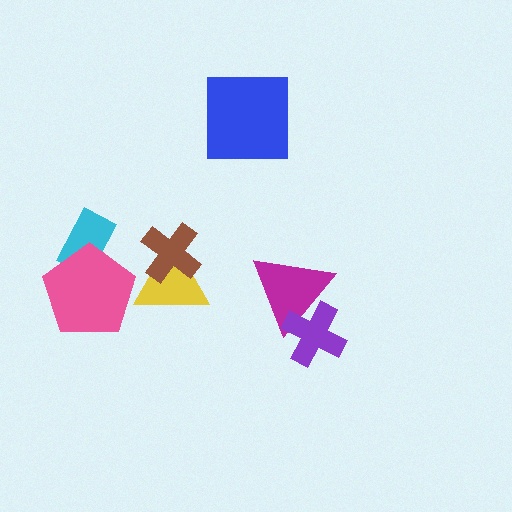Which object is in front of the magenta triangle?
The purple cross is in front of the magenta triangle.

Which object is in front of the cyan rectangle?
The pink pentagon is in front of the cyan rectangle.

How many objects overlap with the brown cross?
1 object overlaps with the brown cross.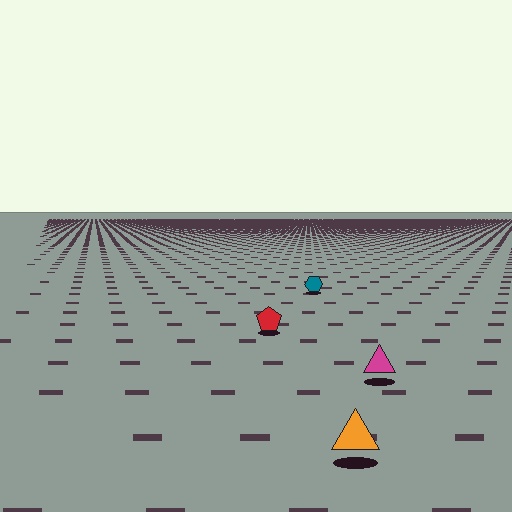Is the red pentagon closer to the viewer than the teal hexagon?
Yes. The red pentagon is closer — you can tell from the texture gradient: the ground texture is coarser near it.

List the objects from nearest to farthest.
From nearest to farthest: the orange triangle, the magenta triangle, the red pentagon, the teal hexagon.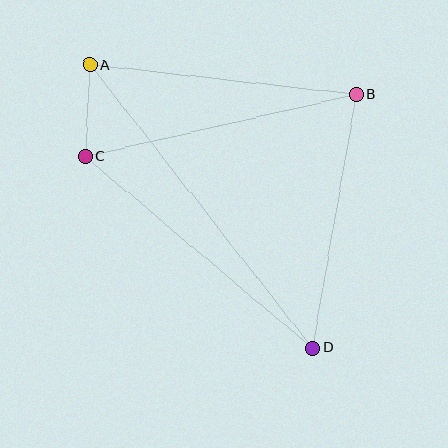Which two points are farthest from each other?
Points A and D are farthest from each other.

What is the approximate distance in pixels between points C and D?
The distance between C and D is approximately 297 pixels.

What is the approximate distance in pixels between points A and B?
The distance between A and B is approximately 268 pixels.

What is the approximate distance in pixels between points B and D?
The distance between B and D is approximately 257 pixels.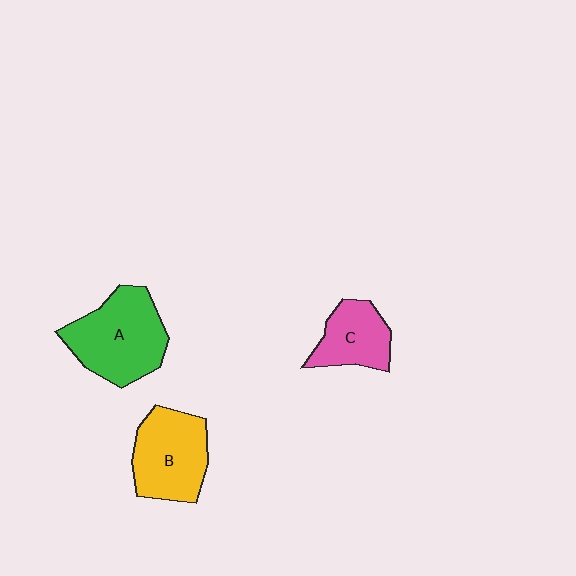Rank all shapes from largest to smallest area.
From largest to smallest: A (green), B (yellow), C (pink).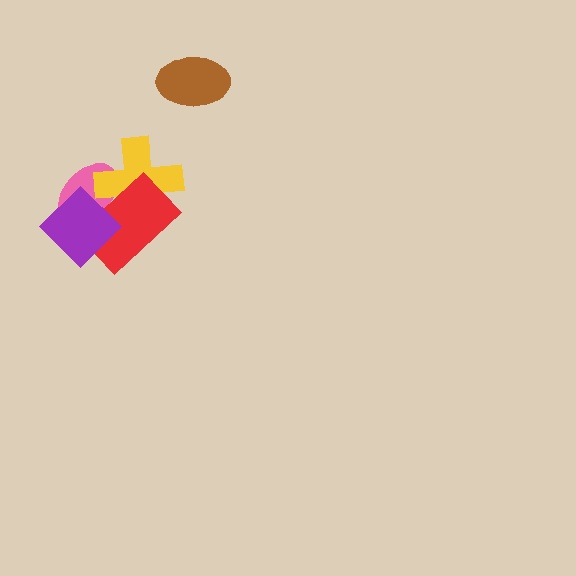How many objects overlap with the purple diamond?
3 objects overlap with the purple diamond.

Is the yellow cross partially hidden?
Yes, it is partially covered by another shape.